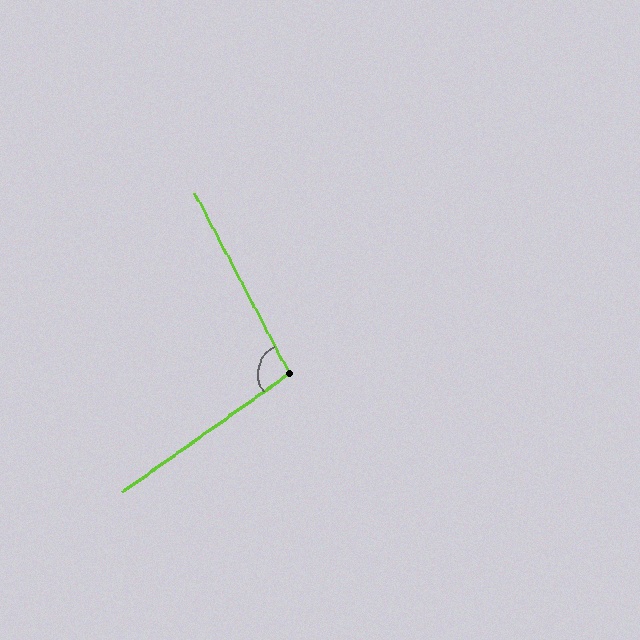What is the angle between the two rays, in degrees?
Approximately 97 degrees.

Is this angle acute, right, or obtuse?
It is obtuse.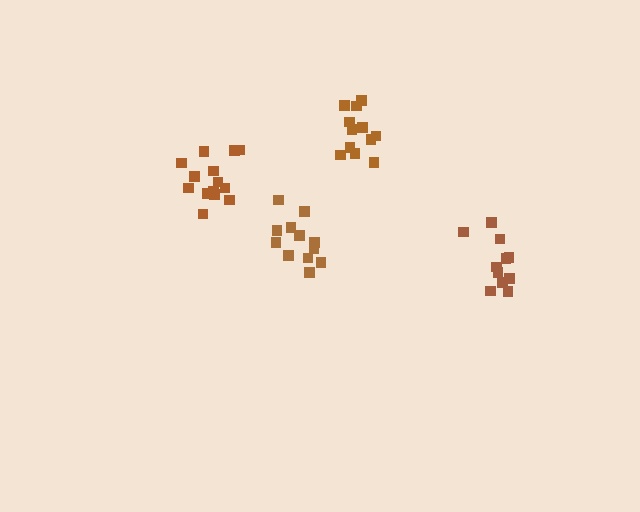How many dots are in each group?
Group 1: 12 dots, Group 2: 12 dots, Group 3: 11 dots, Group 4: 15 dots (50 total).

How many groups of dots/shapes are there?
There are 4 groups.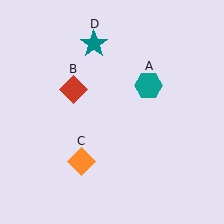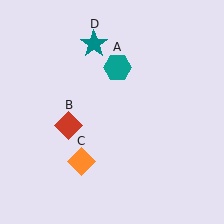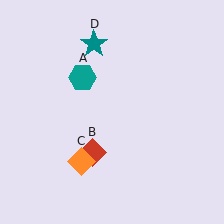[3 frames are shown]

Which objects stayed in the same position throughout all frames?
Orange diamond (object C) and teal star (object D) remained stationary.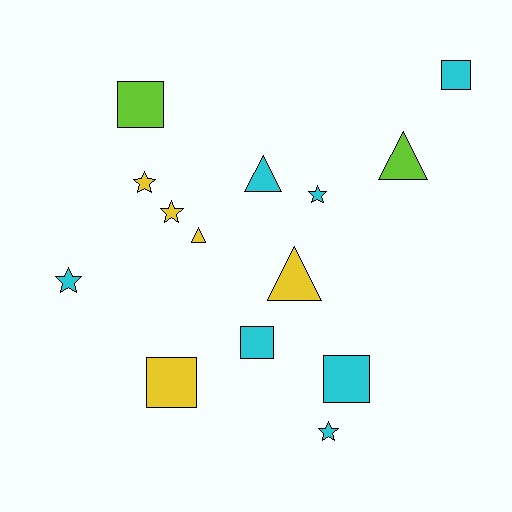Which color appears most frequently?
Cyan, with 7 objects.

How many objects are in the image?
There are 14 objects.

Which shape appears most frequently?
Square, with 5 objects.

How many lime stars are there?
There are no lime stars.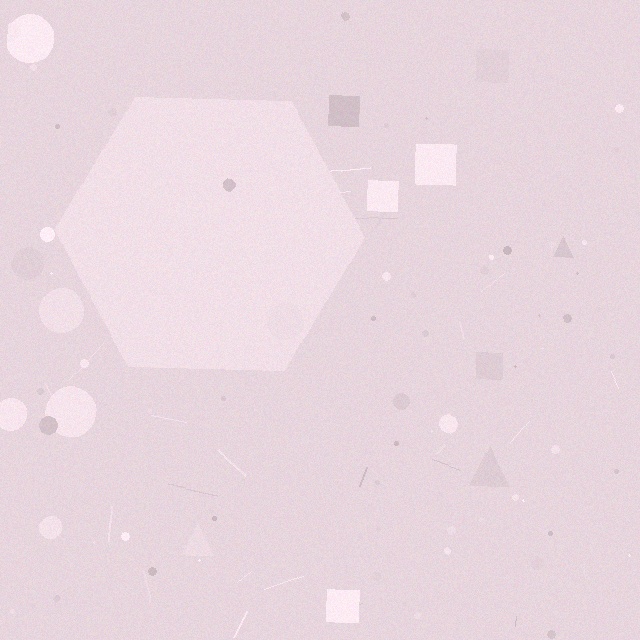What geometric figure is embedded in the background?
A hexagon is embedded in the background.